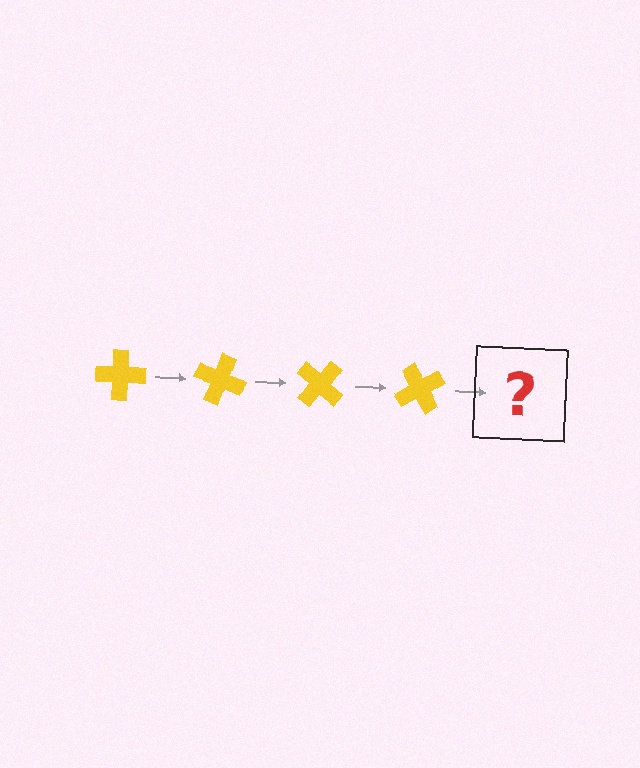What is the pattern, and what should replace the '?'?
The pattern is that the cross rotates 20 degrees each step. The '?' should be a yellow cross rotated 80 degrees.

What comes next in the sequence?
The next element should be a yellow cross rotated 80 degrees.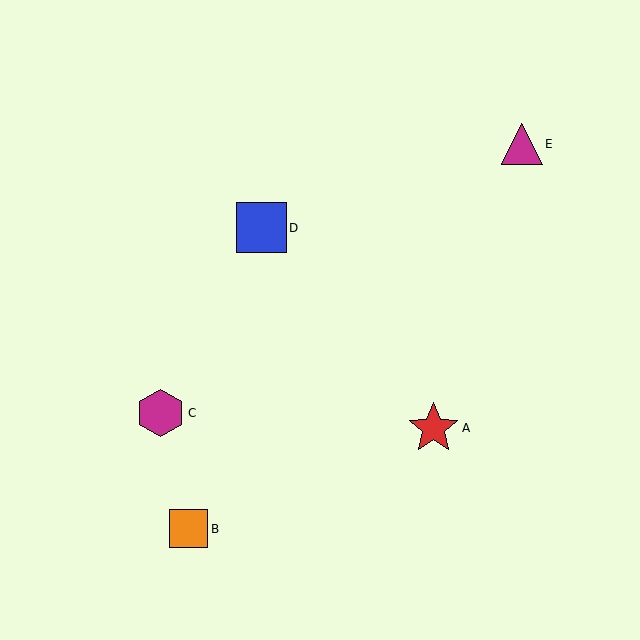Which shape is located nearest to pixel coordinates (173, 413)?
The magenta hexagon (labeled C) at (161, 413) is nearest to that location.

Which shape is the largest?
The red star (labeled A) is the largest.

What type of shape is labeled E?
Shape E is a magenta triangle.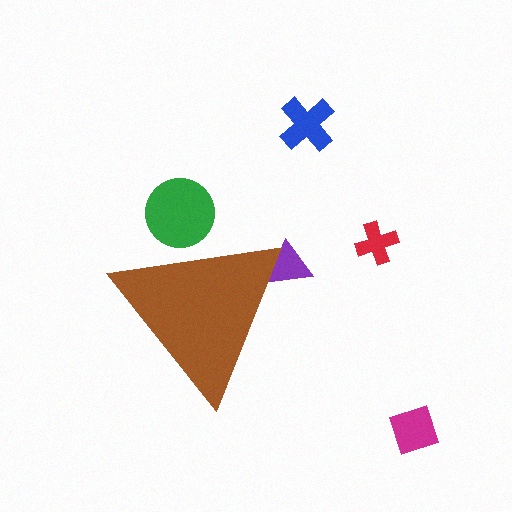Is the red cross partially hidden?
No, the red cross is fully visible.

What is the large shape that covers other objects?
A brown triangle.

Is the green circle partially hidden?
Yes, the green circle is partially hidden behind the brown triangle.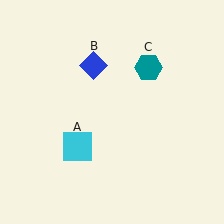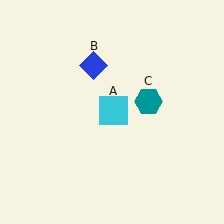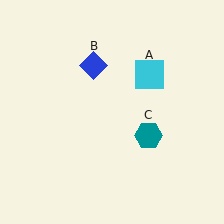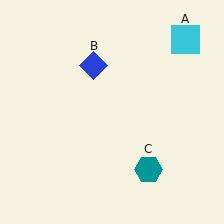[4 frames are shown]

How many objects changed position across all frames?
2 objects changed position: cyan square (object A), teal hexagon (object C).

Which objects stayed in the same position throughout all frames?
Blue diamond (object B) remained stationary.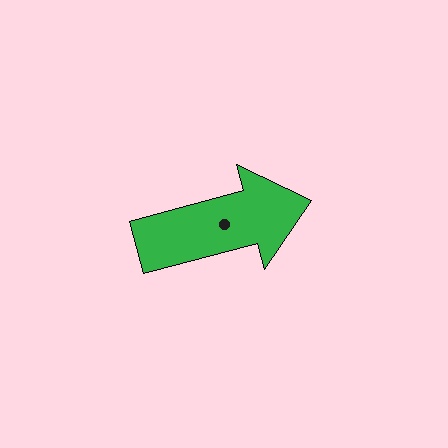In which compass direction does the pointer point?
East.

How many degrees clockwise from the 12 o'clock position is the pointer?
Approximately 75 degrees.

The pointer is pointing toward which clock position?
Roughly 3 o'clock.